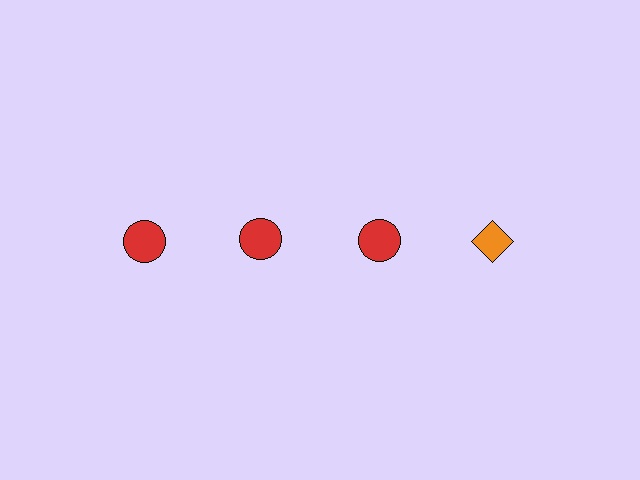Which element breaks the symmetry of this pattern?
The orange diamond in the top row, second from right column breaks the symmetry. All other shapes are red circles.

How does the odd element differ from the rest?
It differs in both color (orange instead of red) and shape (diamond instead of circle).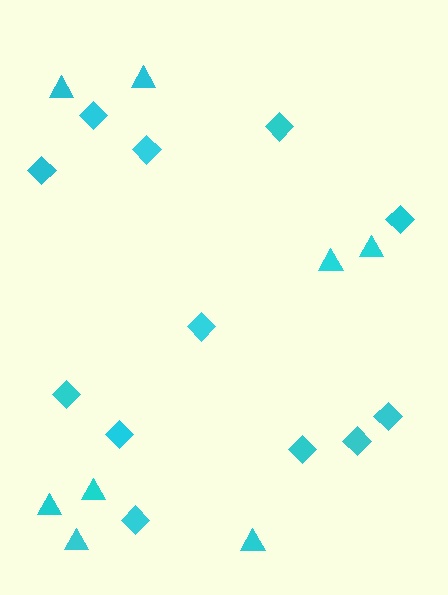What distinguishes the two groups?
There are 2 groups: one group of triangles (8) and one group of diamonds (12).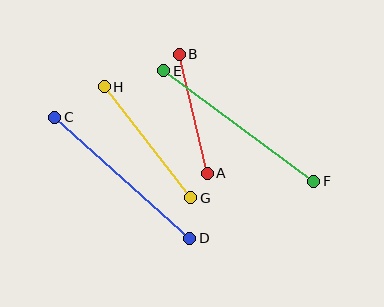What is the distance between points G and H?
The distance is approximately 141 pixels.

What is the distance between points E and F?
The distance is approximately 186 pixels.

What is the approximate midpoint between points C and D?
The midpoint is at approximately (122, 178) pixels.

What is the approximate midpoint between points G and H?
The midpoint is at approximately (147, 142) pixels.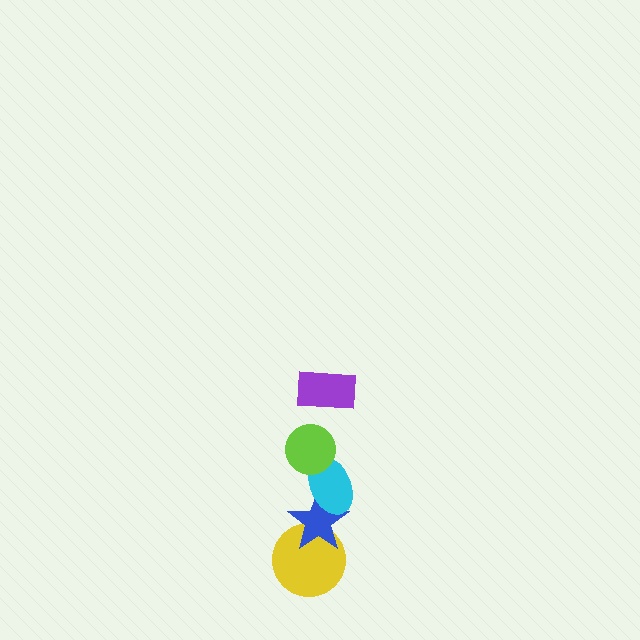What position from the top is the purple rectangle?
The purple rectangle is 1st from the top.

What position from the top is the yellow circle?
The yellow circle is 5th from the top.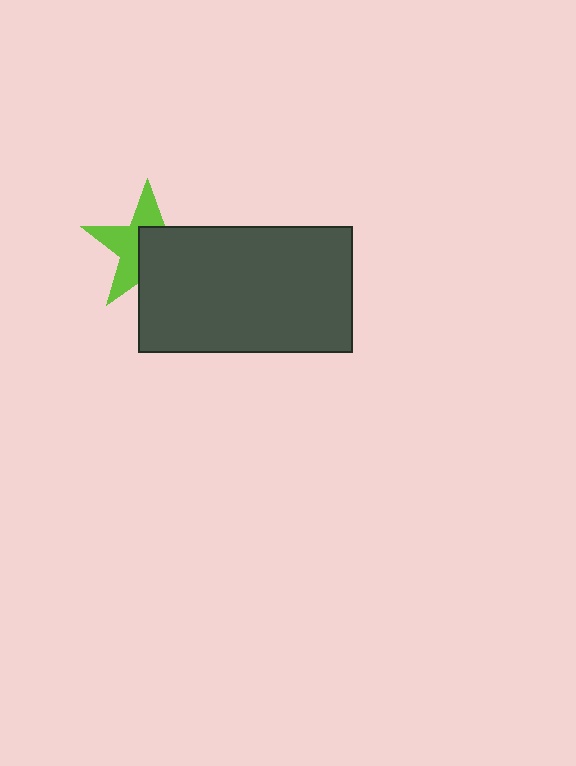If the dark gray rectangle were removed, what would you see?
You would see the complete lime star.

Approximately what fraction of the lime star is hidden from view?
Roughly 52% of the lime star is hidden behind the dark gray rectangle.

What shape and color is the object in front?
The object in front is a dark gray rectangle.